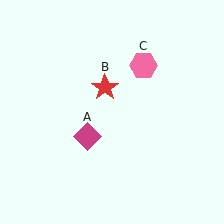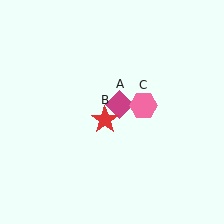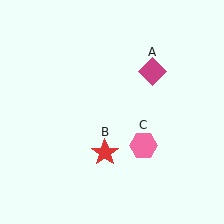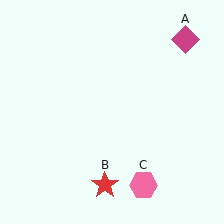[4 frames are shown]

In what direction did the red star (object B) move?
The red star (object B) moved down.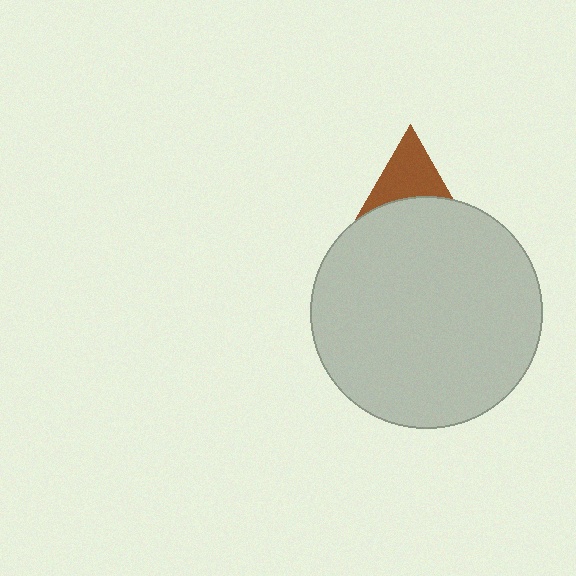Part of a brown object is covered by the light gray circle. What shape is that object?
It is a triangle.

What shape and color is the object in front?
The object in front is a light gray circle.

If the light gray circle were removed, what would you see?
You would see the complete brown triangle.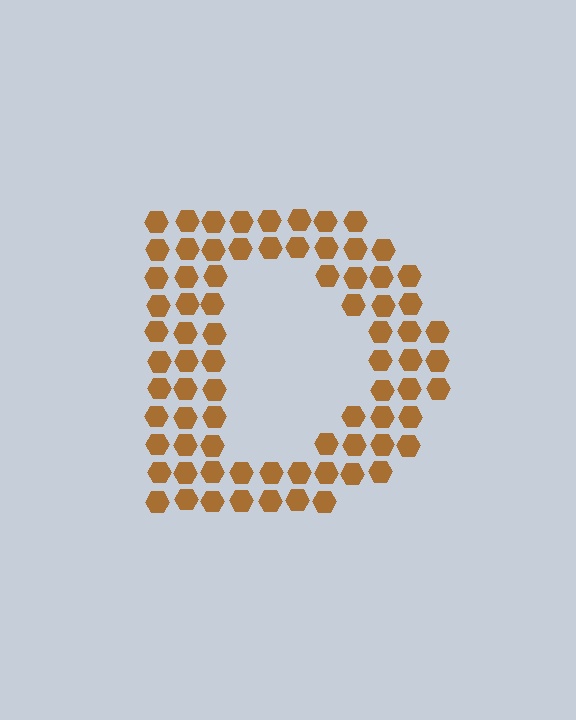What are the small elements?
The small elements are hexagons.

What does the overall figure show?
The overall figure shows the letter D.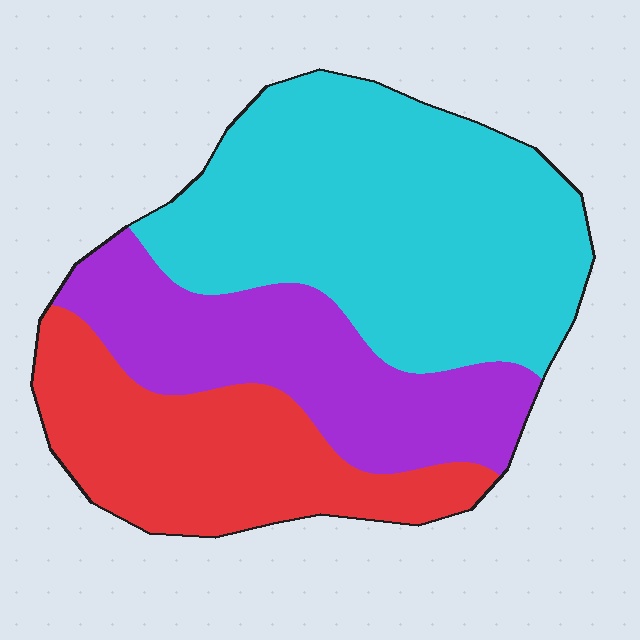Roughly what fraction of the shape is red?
Red covers roughly 25% of the shape.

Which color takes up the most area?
Cyan, at roughly 45%.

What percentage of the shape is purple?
Purple takes up about one quarter (1/4) of the shape.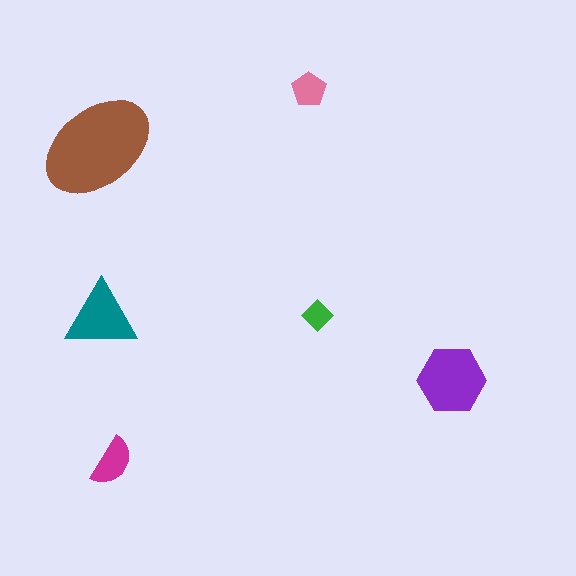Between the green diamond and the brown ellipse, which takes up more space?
The brown ellipse.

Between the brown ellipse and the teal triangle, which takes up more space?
The brown ellipse.